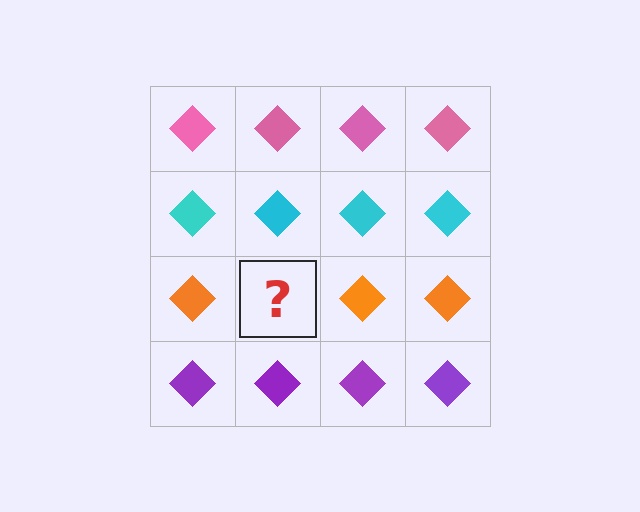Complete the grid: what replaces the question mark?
The question mark should be replaced with an orange diamond.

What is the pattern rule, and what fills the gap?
The rule is that each row has a consistent color. The gap should be filled with an orange diamond.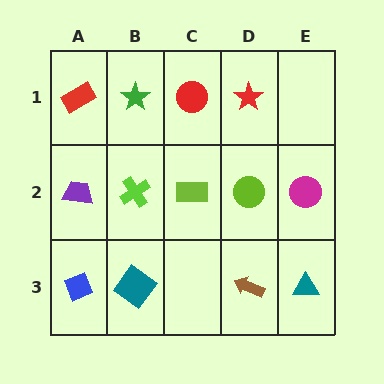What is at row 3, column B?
A teal diamond.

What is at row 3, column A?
A blue diamond.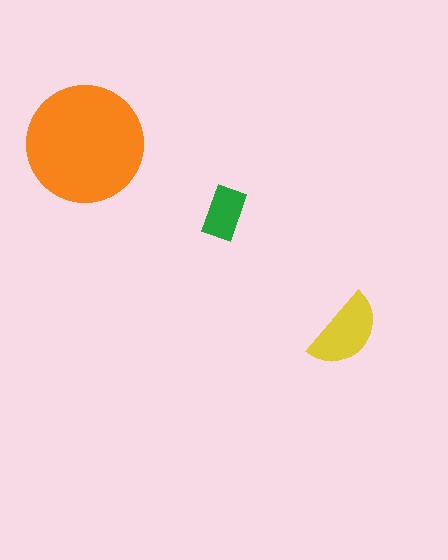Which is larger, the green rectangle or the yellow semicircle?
The yellow semicircle.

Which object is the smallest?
The green rectangle.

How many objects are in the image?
There are 3 objects in the image.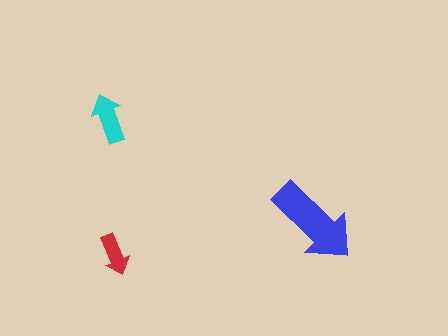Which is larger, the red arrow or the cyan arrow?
The cyan one.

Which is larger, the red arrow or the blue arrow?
The blue one.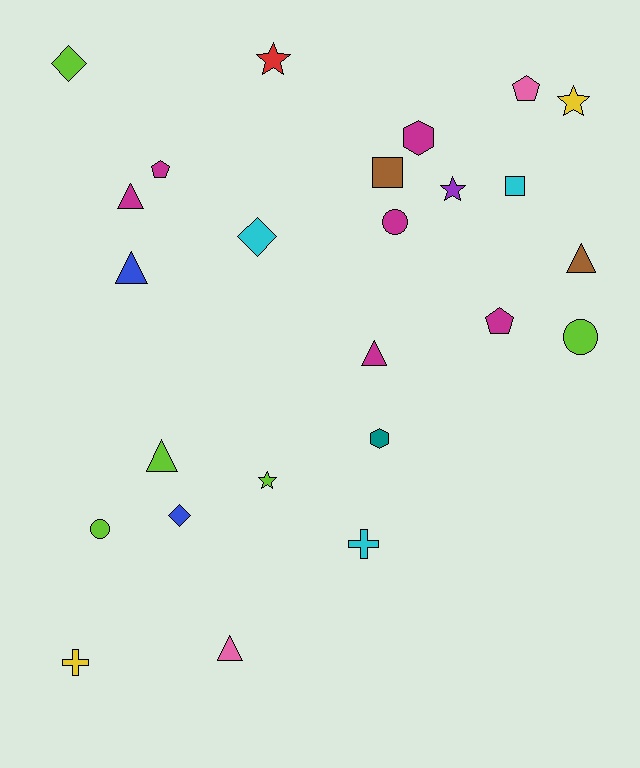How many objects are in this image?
There are 25 objects.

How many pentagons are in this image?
There are 3 pentagons.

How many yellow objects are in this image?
There are 2 yellow objects.